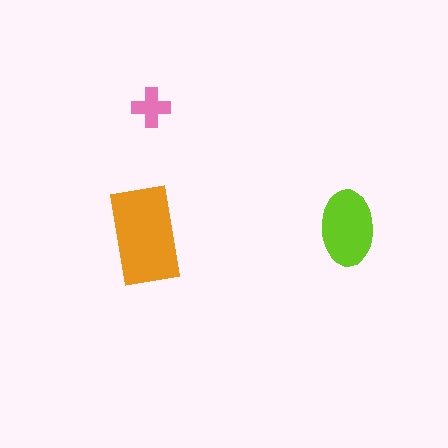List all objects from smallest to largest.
The pink cross, the lime ellipse, the orange rectangle.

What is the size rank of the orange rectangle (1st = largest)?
1st.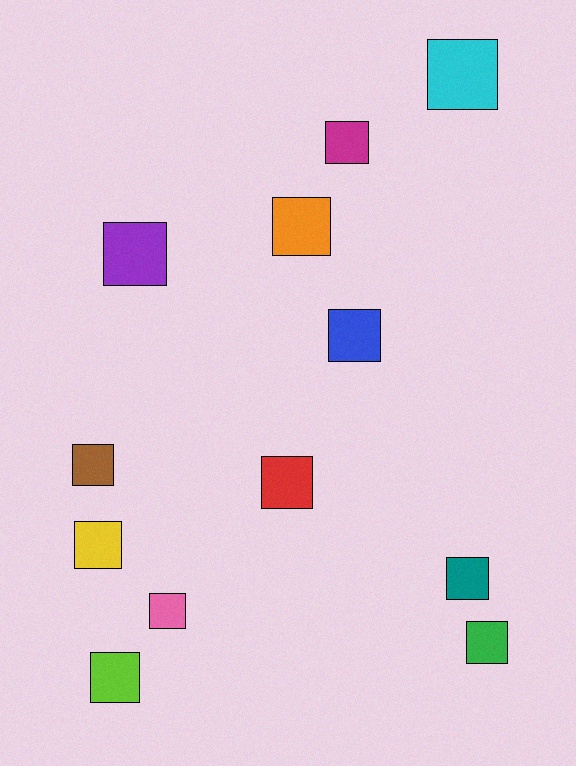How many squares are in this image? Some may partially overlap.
There are 12 squares.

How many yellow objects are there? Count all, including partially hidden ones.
There is 1 yellow object.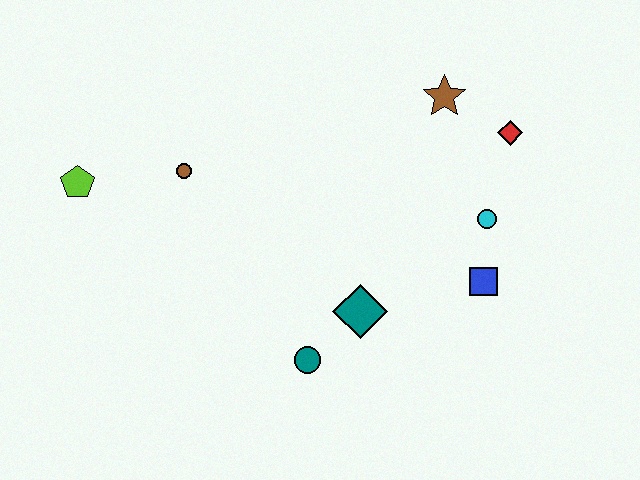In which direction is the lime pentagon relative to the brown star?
The lime pentagon is to the left of the brown star.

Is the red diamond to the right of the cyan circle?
Yes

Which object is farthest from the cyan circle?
The lime pentagon is farthest from the cyan circle.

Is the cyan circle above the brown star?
No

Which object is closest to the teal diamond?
The teal circle is closest to the teal diamond.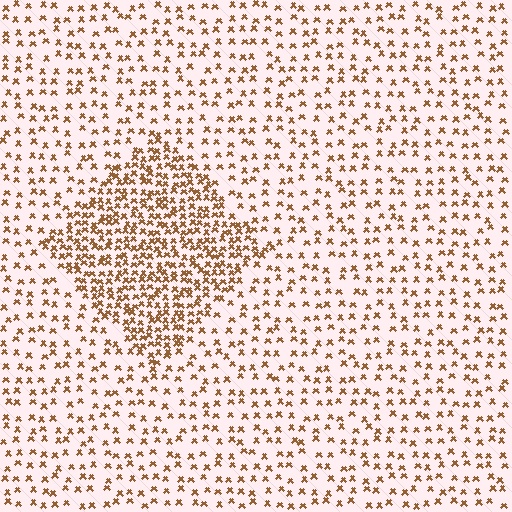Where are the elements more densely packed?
The elements are more densely packed inside the diamond boundary.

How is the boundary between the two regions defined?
The boundary is defined by a change in element density (approximately 2.3x ratio). All elements are the same color, size, and shape.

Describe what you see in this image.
The image contains small brown elements arranged at two different densities. A diamond-shaped region is visible where the elements are more densely packed than the surrounding area.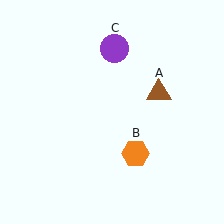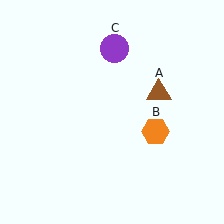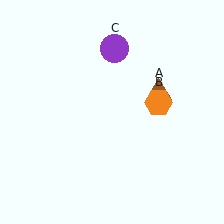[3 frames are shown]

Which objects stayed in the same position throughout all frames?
Brown triangle (object A) and purple circle (object C) remained stationary.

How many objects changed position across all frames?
1 object changed position: orange hexagon (object B).